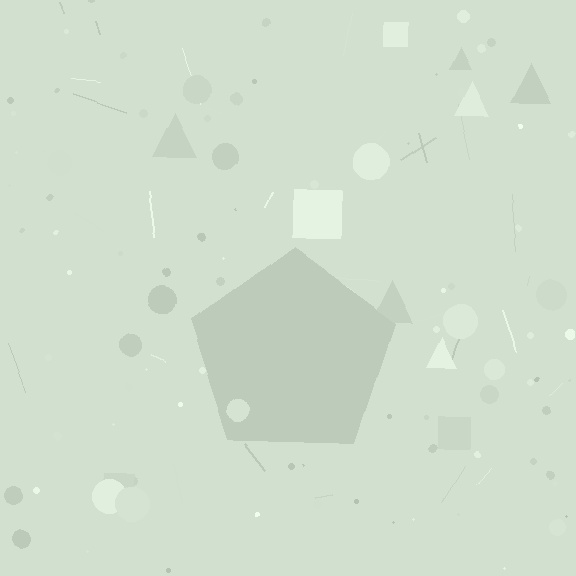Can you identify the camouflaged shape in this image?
The camouflaged shape is a pentagon.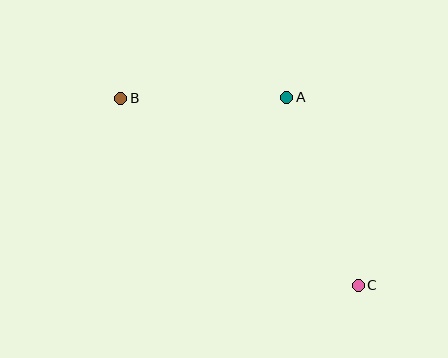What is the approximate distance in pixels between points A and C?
The distance between A and C is approximately 201 pixels.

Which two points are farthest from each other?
Points B and C are farthest from each other.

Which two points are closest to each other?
Points A and B are closest to each other.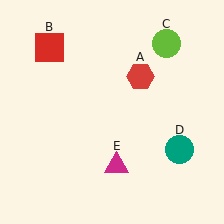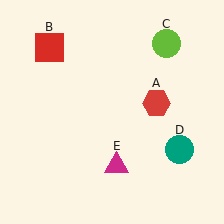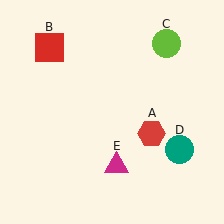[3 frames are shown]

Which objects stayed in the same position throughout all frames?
Red square (object B) and lime circle (object C) and teal circle (object D) and magenta triangle (object E) remained stationary.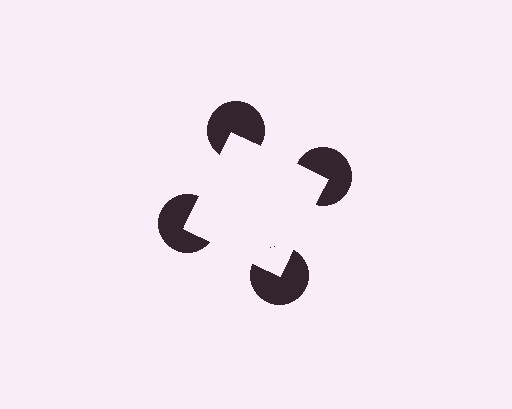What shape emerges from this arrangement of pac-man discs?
An illusory square — its edges are inferred from the aligned wedge cuts in the pac-man discs, not physically drawn.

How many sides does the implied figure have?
4 sides.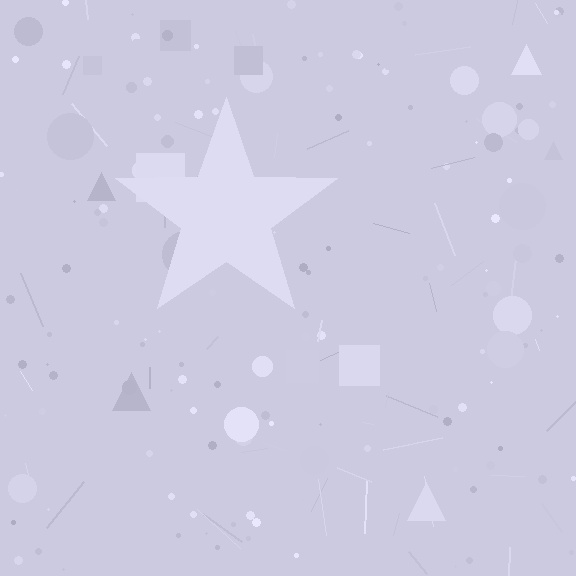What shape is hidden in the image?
A star is hidden in the image.